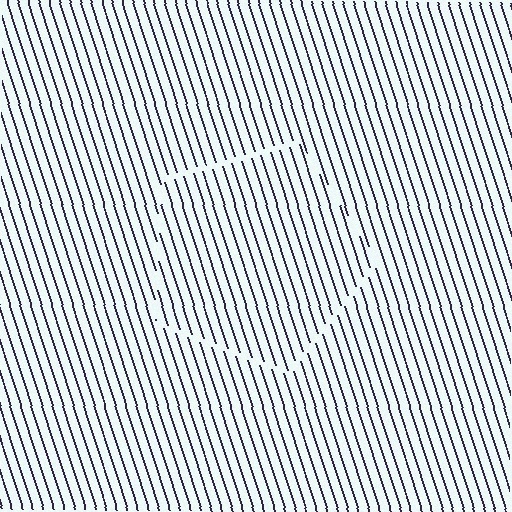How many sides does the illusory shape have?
5 sides — the line-ends trace a pentagon.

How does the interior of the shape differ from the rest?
The interior of the shape contains the same grating, shifted by half a period — the contour is defined by the phase discontinuity where line-ends from the inner and outer gratings abut.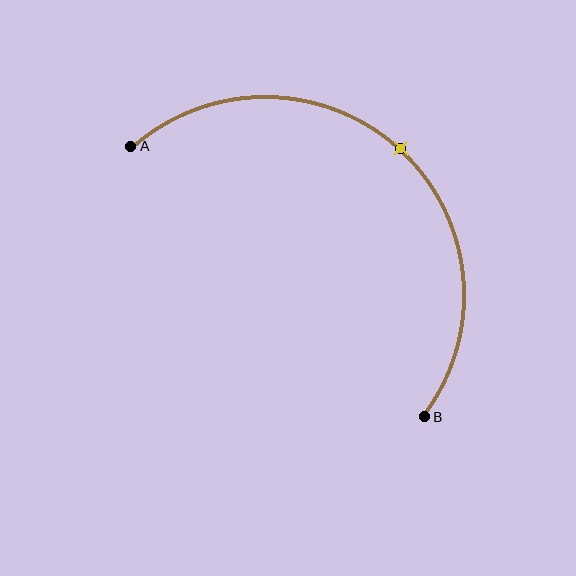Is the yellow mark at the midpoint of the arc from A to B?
Yes. The yellow mark lies on the arc at equal arc-length from both A and B — it is the arc midpoint.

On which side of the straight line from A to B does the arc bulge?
The arc bulges above and to the right of the straight line connecting A and B.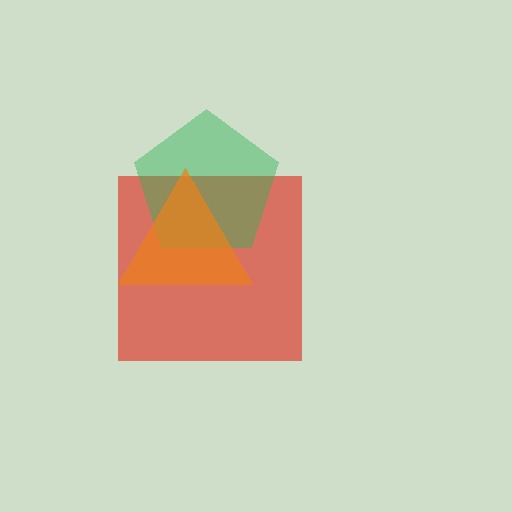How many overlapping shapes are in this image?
There are 3 overlapping shapes in the image.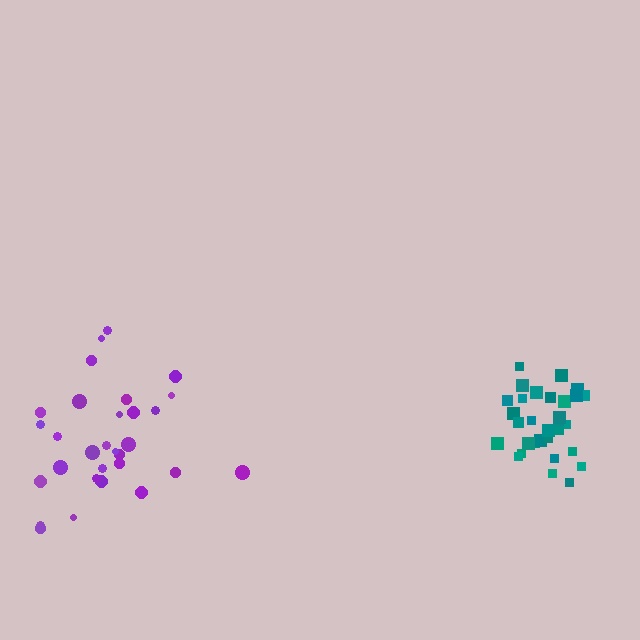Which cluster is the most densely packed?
Teal.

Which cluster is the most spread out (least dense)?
Purple.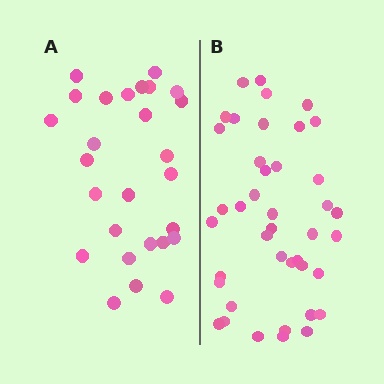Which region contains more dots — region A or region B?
Region B (the right region) has more dots.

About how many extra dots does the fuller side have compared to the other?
Region B has approximately 15 more dots than region A.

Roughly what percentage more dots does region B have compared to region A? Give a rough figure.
About 50% more.